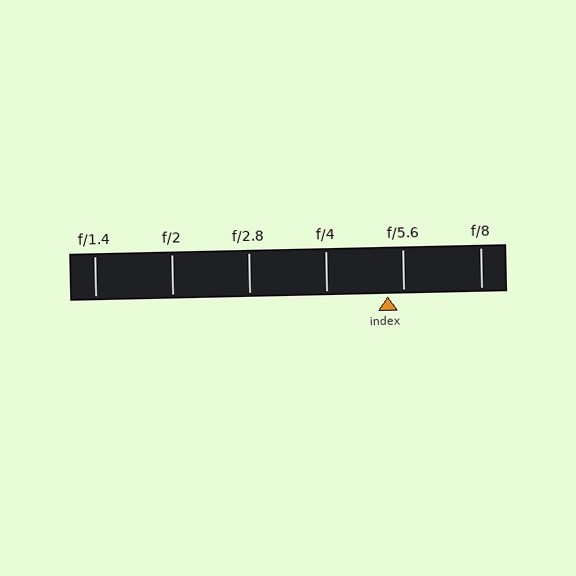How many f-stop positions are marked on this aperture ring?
There are 6 f-stop positions marked.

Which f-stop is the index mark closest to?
The index mark is closest to f/5.6.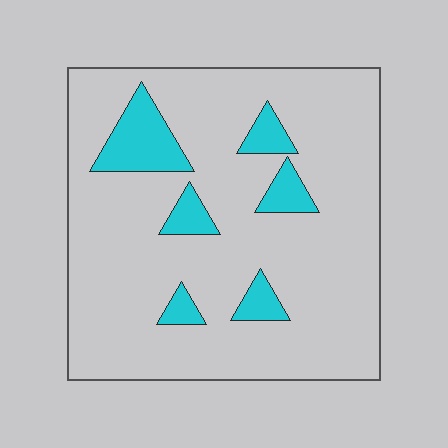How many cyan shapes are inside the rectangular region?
6.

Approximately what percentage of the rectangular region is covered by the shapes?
Approximately 15%.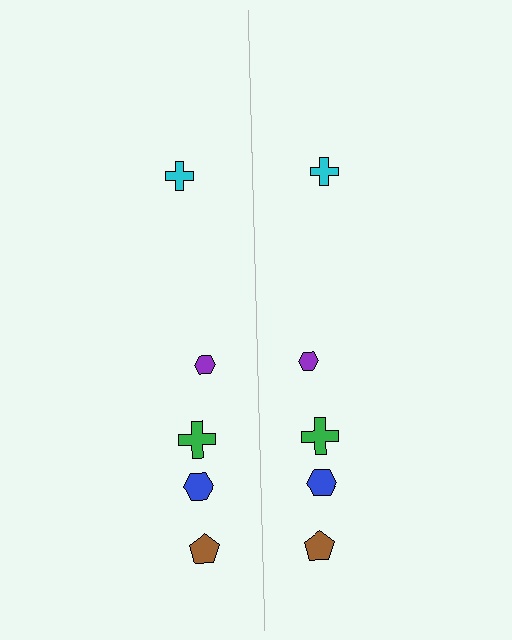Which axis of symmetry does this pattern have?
The pattern has a vertical axis of symmetry running through the center of the image.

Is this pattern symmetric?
Yes, this pattern has bilateral (reflection) symmetry.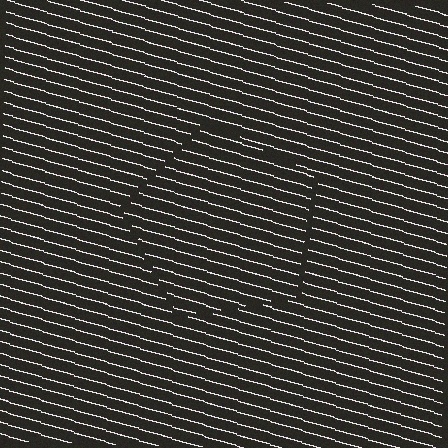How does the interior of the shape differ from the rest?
The interior of the shape contains the same grating, shifted by half a period — the contour is defined by the phase discontinuity where line-ends from the inner and outer gratings abut.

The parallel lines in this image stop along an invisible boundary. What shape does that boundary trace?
An illusory pentagon. The interior of the shape contains the same grating, shifted by half a period — the contour is defined by the phase discontinuity where line-ends from the inner and outer gratings abut.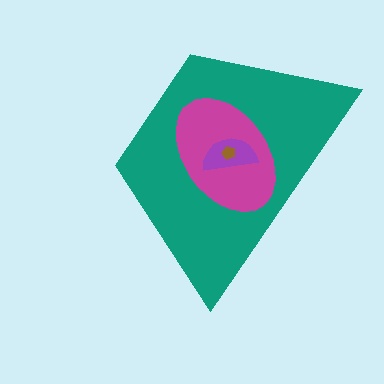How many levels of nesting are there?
4.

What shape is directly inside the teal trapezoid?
The magenta ellipse.